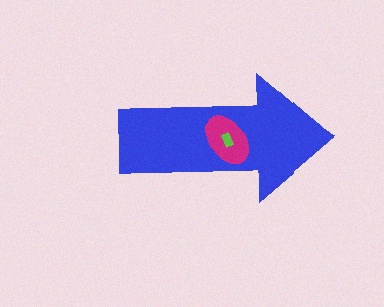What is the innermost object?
The lime rectangle.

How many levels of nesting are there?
3.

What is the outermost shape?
The blue arrow.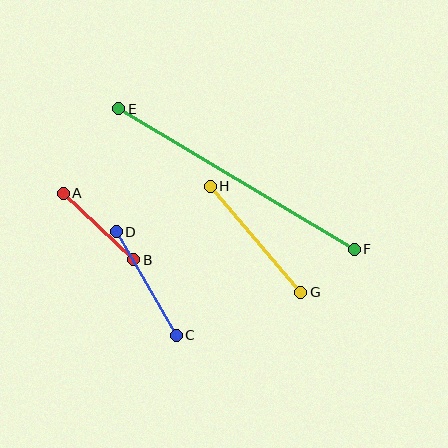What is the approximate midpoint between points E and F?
The midpoint is at approximately (236, 179) pixels.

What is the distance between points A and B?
The distance is approximately 97 pixels.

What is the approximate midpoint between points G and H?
The midpoint is at approximately (256, 239) pixels.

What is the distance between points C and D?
The distance is approximately 120 pixels.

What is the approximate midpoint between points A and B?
The midpoint is at approximately (99, 226) pixels.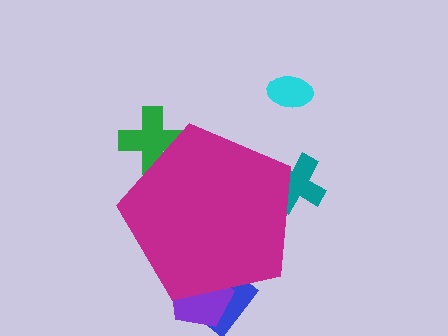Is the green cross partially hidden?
Yes, the green cross is partially hidden behind the magenta pentagon.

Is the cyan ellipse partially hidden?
No, the cyan ellipse is fully visible.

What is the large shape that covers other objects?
A magenta pentagon.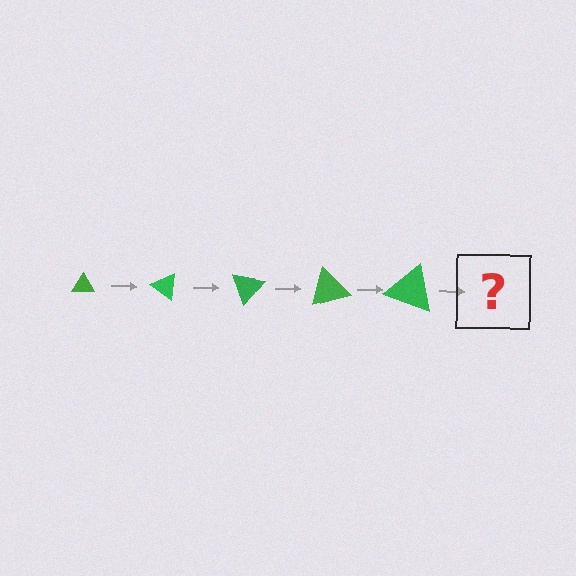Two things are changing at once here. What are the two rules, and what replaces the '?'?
The two rules are that the triangle grows larger each step and it rotates 35 degrees each step. The '?' should be a triangle, larger than the previous one and rotated 175 degrees from the start.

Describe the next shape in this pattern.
It should be a triangle, larger than the previous one and rotated 175 degrees from the start.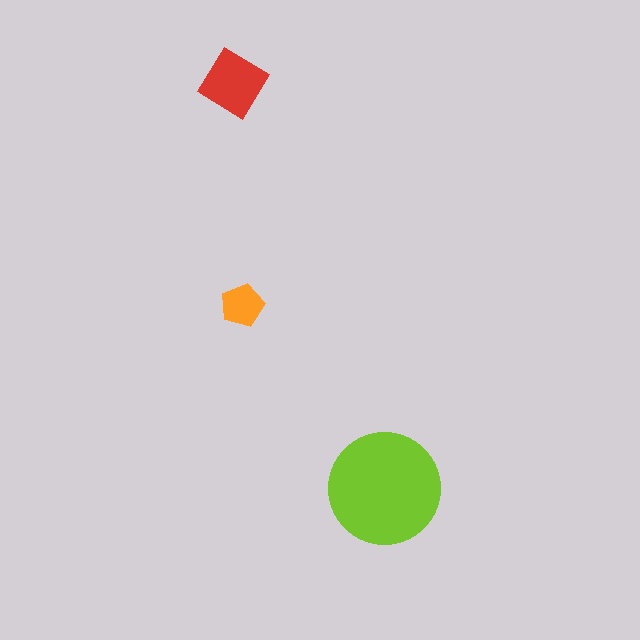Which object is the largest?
The lime circle.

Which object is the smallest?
The orange pentagon.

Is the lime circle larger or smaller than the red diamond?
Larger.